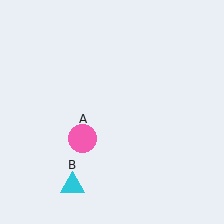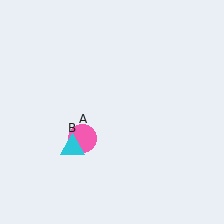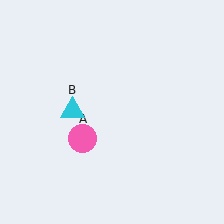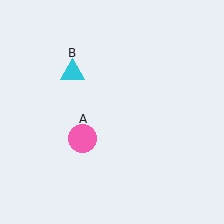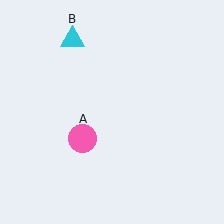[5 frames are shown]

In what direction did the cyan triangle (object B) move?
The cyan triangle (object B) moved up.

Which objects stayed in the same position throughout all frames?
Pink circle (object A) remained stationary.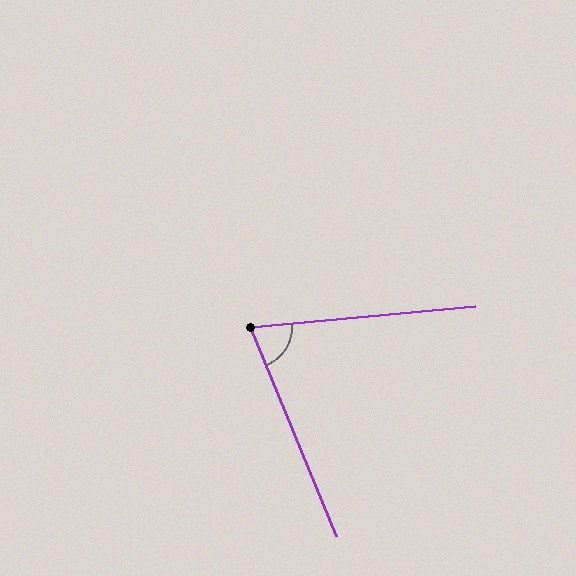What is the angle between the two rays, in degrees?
Approximately 73 degrees.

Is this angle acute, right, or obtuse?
It is acute.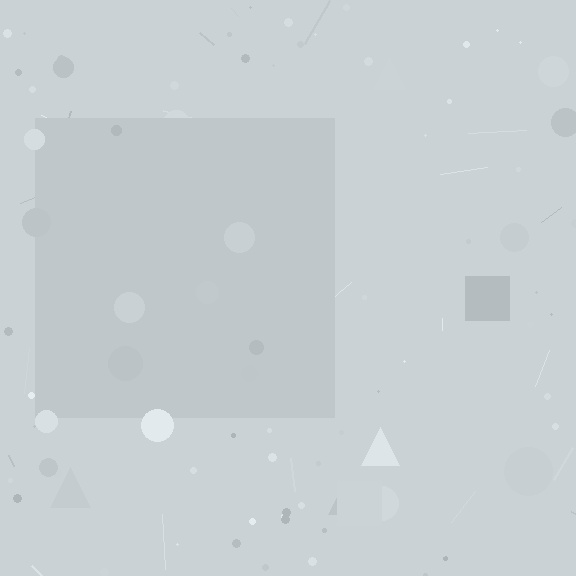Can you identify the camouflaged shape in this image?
The camouflaged shape is a square.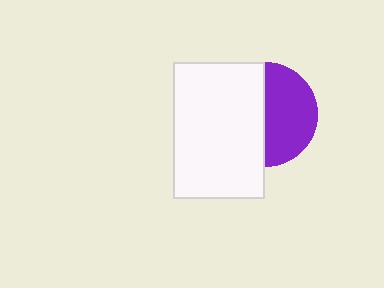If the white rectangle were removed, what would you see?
You would see the complete purple circle.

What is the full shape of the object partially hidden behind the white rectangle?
The partially hidden object is a purple circle.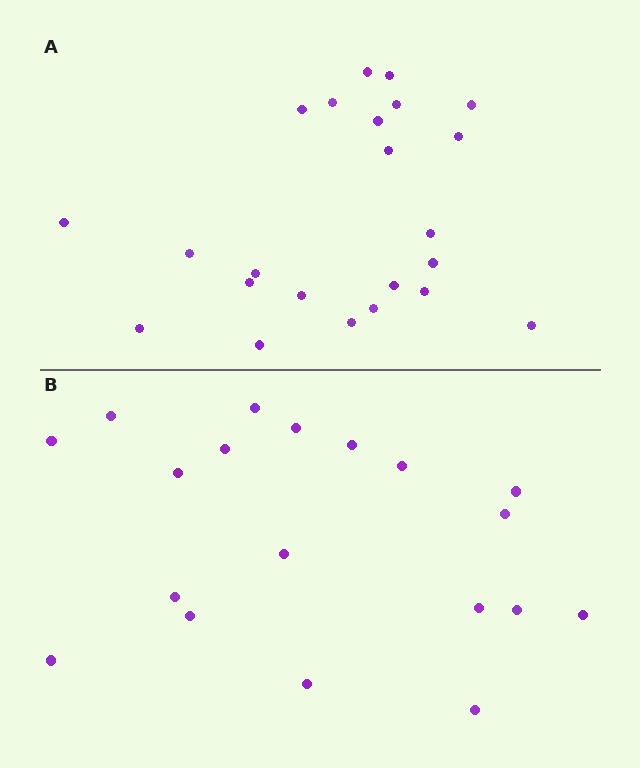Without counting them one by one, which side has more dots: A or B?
Region A (the top region) has more dots.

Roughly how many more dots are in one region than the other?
Region A has about 4 more dots than region B.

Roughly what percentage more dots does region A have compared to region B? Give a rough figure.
About 20% more.